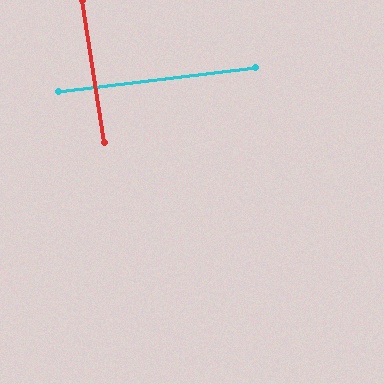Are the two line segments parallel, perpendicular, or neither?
Perpendicular — they meet at approximately 88°.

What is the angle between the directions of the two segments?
Approximately 88 degrees.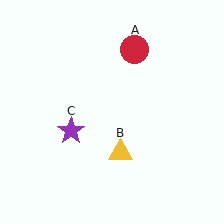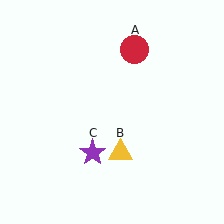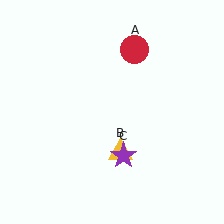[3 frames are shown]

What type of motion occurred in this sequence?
The purple star (object C) rotated counterclockwise around the center of the scene.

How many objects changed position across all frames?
1 object changed position: purple star (object C).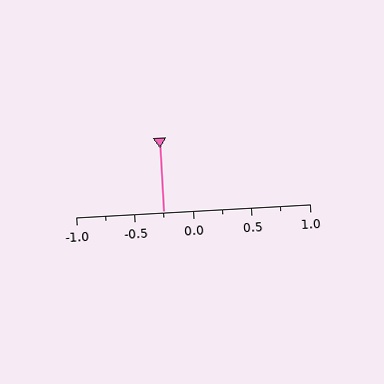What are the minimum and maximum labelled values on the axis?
The axis runs from -1.0 to 1.0.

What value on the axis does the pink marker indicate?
The marker indicates approximately -0.25.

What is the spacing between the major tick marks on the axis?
The major ticks are spaced 0.5 apart.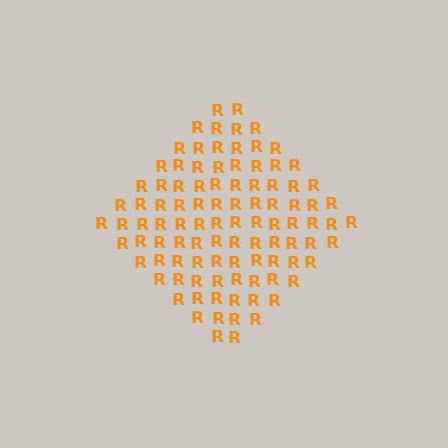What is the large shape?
The large shape is a diamond.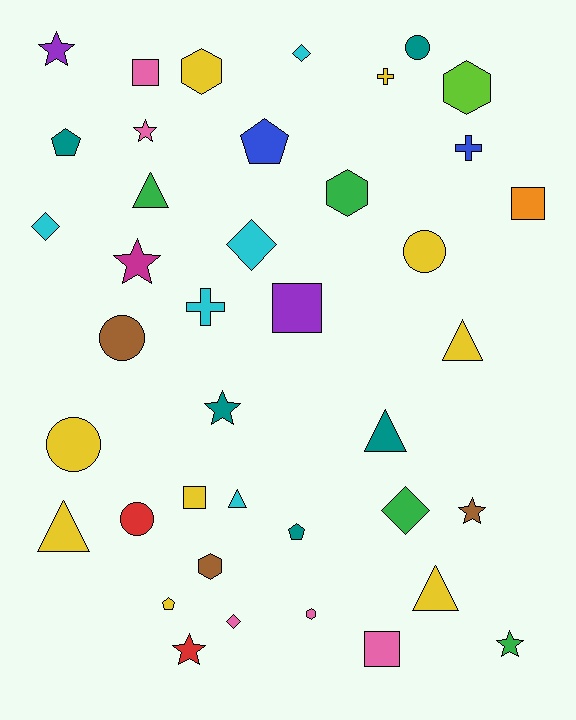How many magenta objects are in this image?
There is 1 magenta object.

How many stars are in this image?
There are 7 stars.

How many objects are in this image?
There are 40 objects.